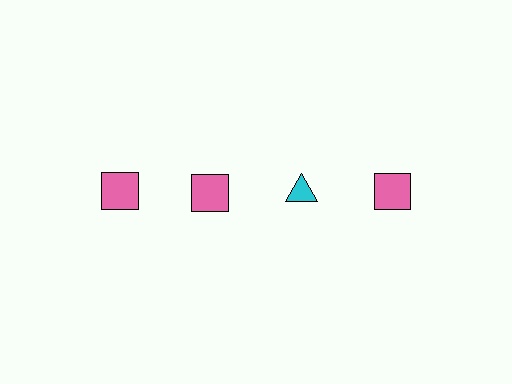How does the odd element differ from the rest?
It differs in both color (cyan instead of pink) and shape (triangle instead of square).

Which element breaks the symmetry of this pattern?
The cyan triangle in the top row, center column breaks the symmetry. All other shapes are pink squares.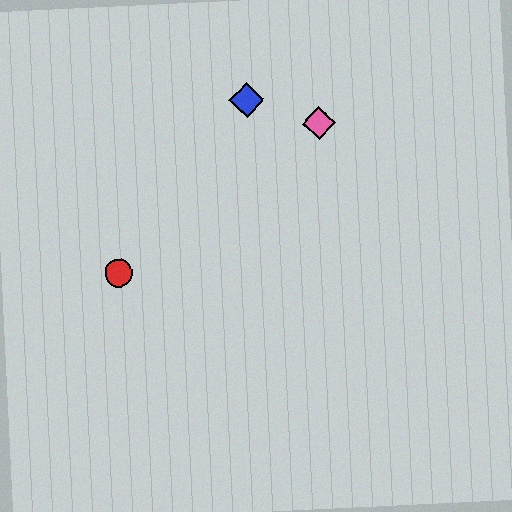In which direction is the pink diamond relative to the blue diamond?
The pink diamond is to the right of the blue diamond.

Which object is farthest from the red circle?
The pink diamond is farthest from the red circle.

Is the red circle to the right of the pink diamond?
No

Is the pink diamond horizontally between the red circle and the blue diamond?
No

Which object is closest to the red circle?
The blue diamond is closest to the red circle.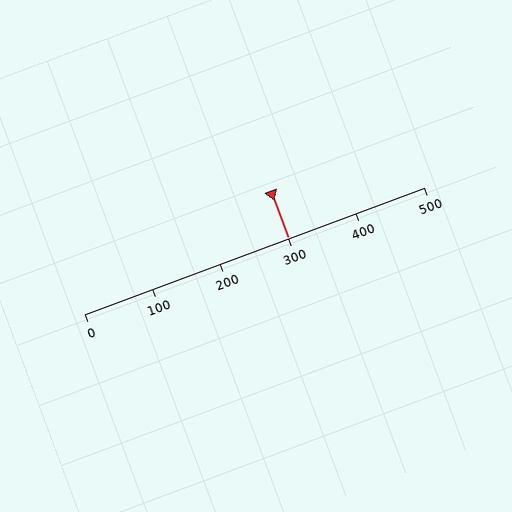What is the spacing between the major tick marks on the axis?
The major ticks are spaced 100 apart.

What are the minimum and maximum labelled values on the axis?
The axis runs from 0 to 500.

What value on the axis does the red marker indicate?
The marker indicates approximately 300.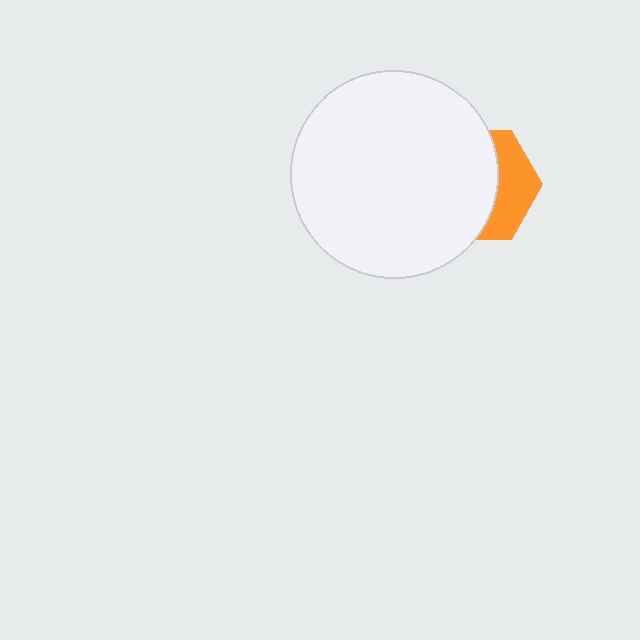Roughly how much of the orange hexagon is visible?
A small part of it is visible (roughly 36%).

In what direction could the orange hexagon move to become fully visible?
The orange hexagon could move right. That would shift it out from behind the white circle entirely.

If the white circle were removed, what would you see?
You would see the complete orange hexagon.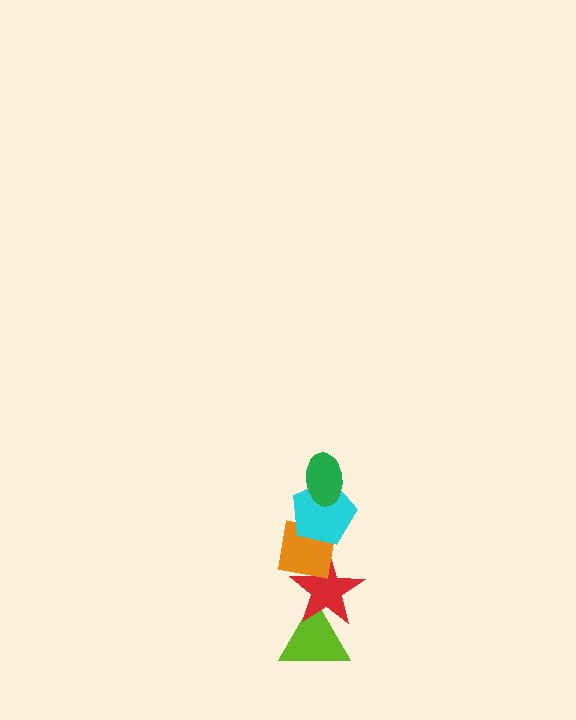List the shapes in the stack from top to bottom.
From top to bottom: the green ellipse, the cyan pentagon, the orange square, the red star, the lime triangle.